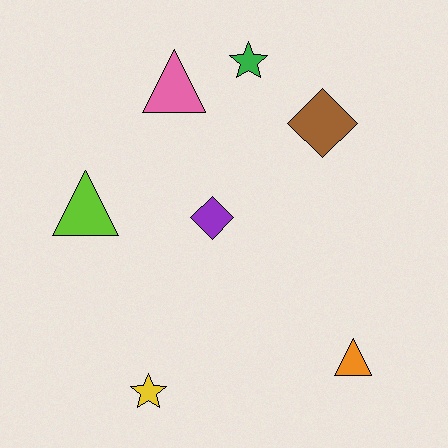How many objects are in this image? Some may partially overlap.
There are 7 objects.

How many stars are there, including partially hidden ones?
There are 2 stars.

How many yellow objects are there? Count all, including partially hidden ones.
There is 1 yellow object.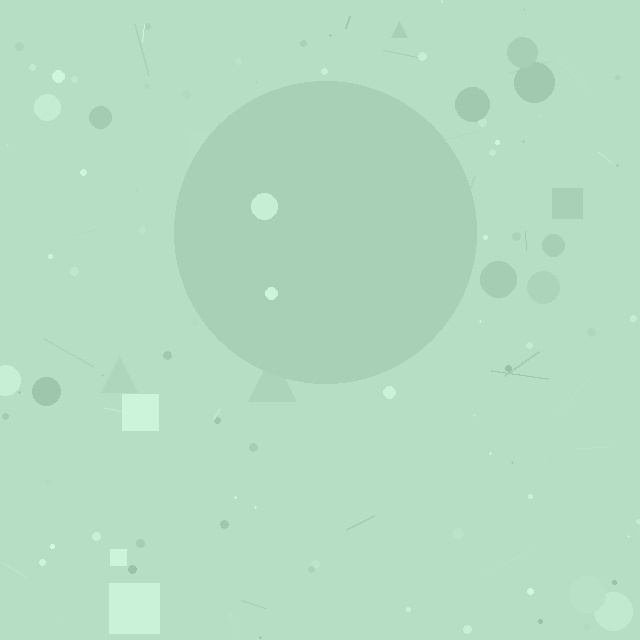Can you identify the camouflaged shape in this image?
The camouflaged shape is a circle.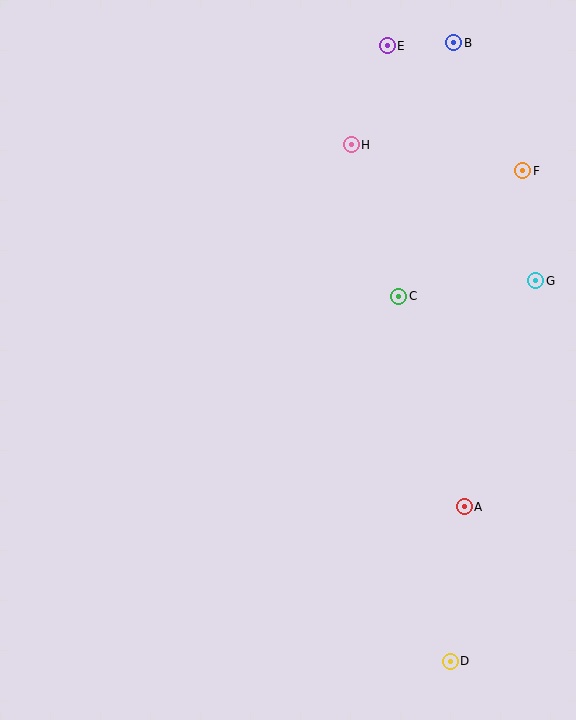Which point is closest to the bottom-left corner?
Point D is closest to the bottom-left corner.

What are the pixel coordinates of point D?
Point D is at (450, 661).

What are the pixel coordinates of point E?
Point E is at (387, 46).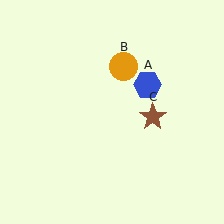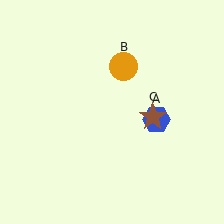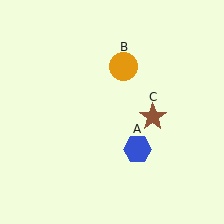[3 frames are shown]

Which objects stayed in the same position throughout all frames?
Orange circle (object B) and brown star (object C) remained stationary.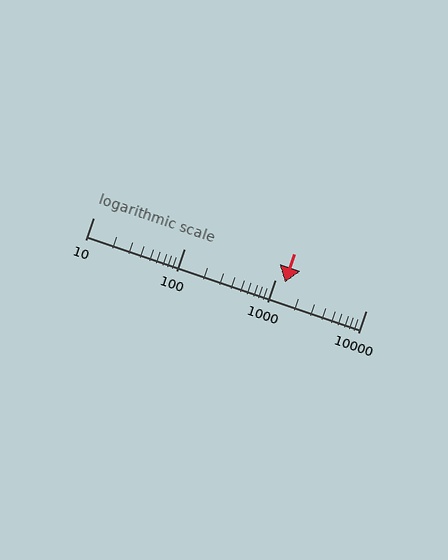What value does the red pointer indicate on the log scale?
The pointer indicates approximately 1300.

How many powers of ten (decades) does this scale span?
The scale spans 3 decades, from 10 to 10000.